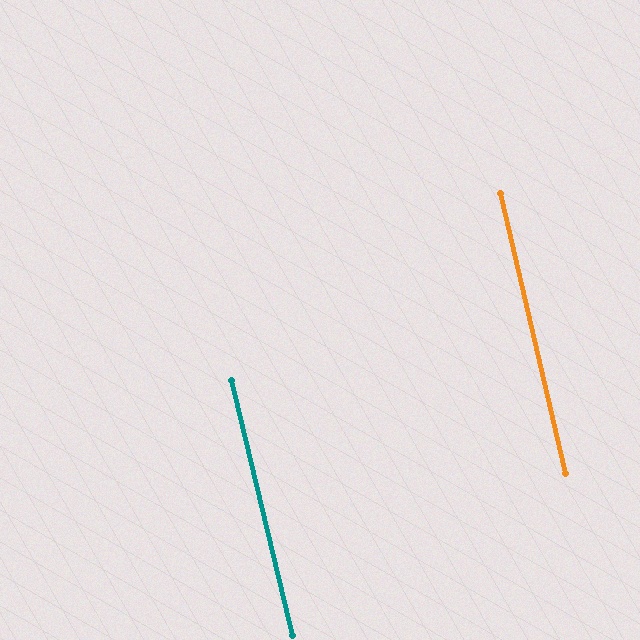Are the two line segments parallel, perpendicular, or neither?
Parallel — their directions differ by only 0.5°.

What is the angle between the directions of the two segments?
Approximately 0 degrees.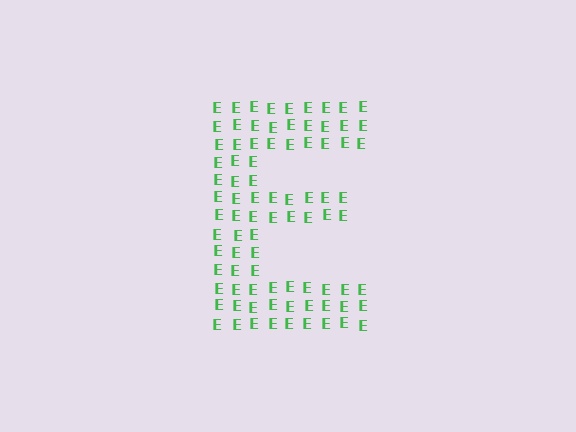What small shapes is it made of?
It is made of small letter E's.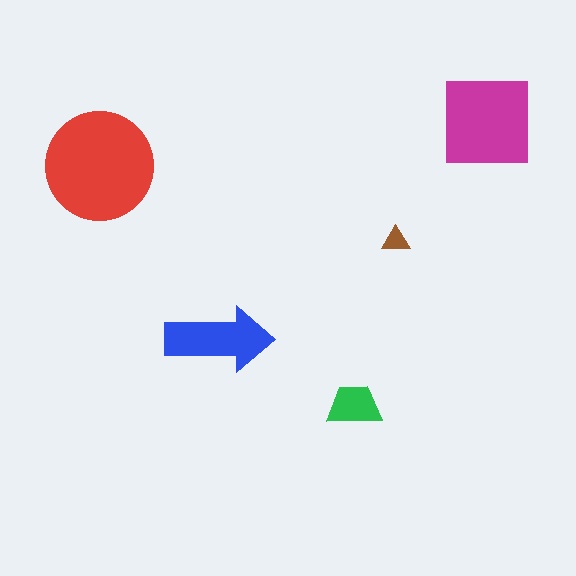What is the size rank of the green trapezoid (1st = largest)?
4th.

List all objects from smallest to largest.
The brown triangle, the green trapezoid, the blue arrow, the magenta square, the red circle.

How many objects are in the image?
There are 5 objects in the image.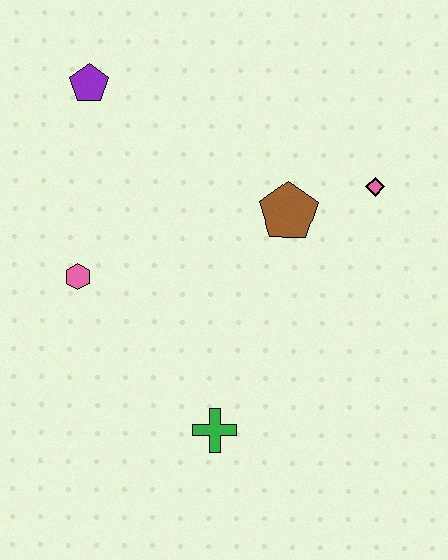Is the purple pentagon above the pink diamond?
Yes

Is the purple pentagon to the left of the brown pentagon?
Yes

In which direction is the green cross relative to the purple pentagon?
The green cross is below the purple pentagon.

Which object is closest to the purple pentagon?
The pink hexagon is closest to the purple pentagon.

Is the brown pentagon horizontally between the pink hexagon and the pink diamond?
Yes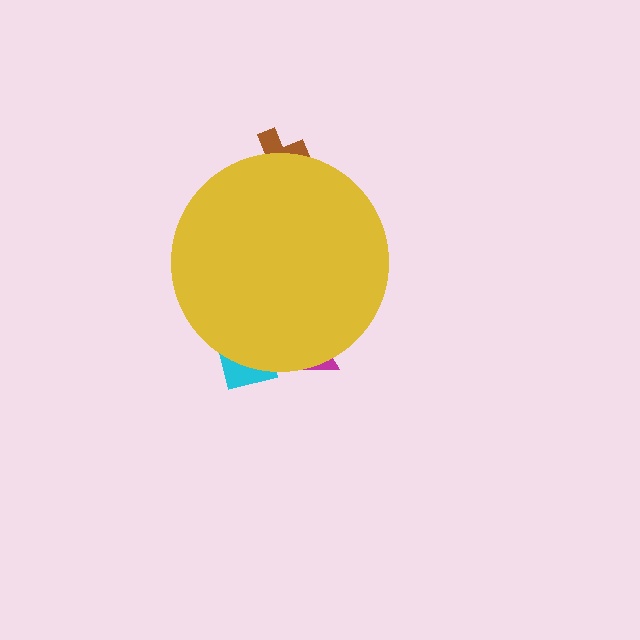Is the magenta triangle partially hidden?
Yes, the magenta triangle is partially hidden behind the yellow circle.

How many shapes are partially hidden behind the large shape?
3 shapes are partially hidden.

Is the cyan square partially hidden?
Yes, the cyan square is partially hidden behind the yellow circle.